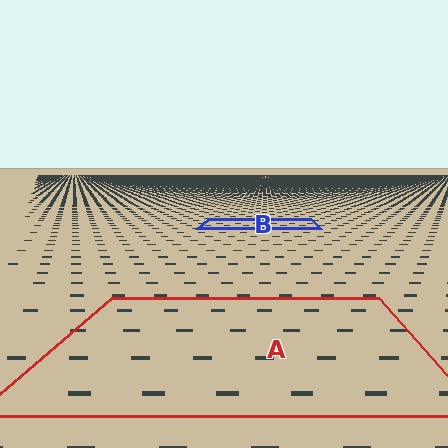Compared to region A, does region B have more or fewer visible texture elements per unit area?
Region B has more texture elements per unit area — they are packed more densely because it is farther away.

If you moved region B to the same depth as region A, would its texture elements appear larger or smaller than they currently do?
They would appear larger. At a closer depth, the same texture elements are projected at a bigger on-screen size.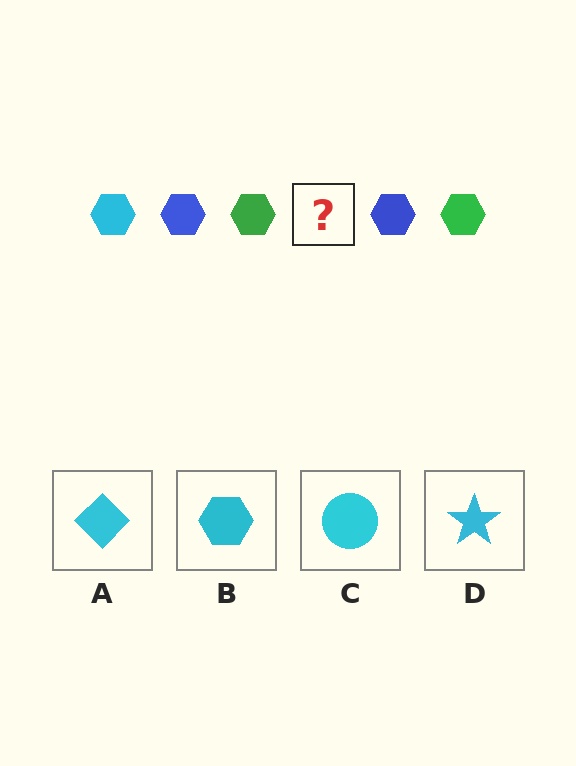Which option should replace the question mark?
Option B.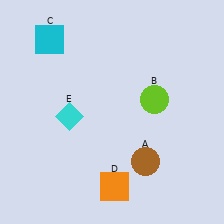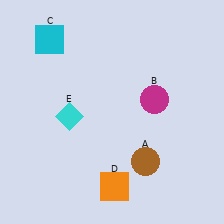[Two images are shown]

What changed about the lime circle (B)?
In Image 1, B is lime. In Image 2, it changed to magenta.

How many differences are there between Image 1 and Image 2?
There is 1 difference between the two images.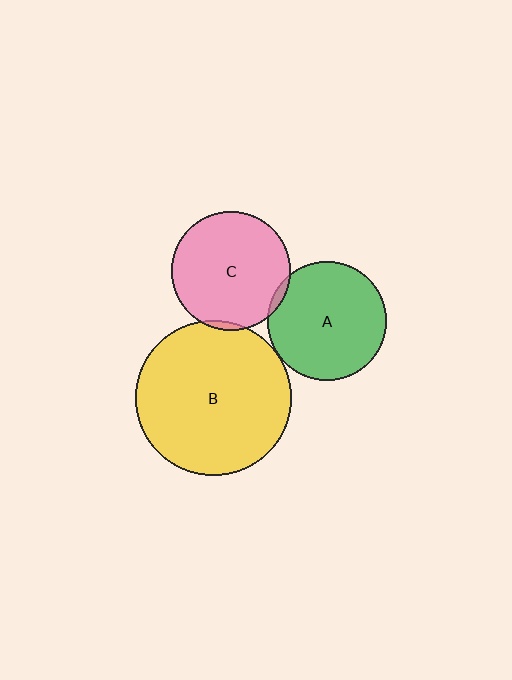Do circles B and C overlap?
Yes.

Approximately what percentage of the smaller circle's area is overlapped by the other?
Approximately 5%.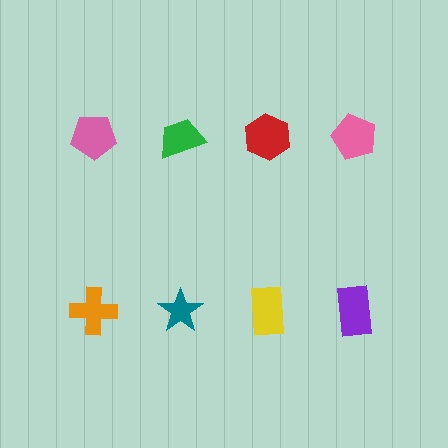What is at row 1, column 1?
A pink pentagon.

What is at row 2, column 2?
A teal star.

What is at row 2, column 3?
A yellow rectangle.